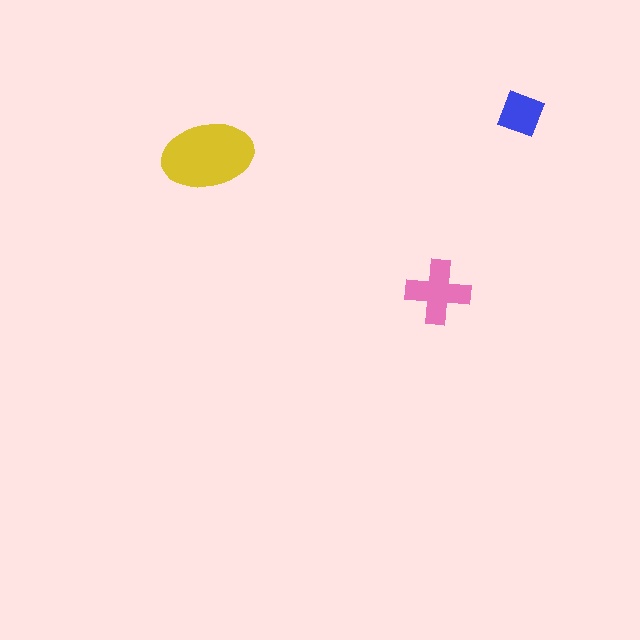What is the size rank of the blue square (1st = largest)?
3rd.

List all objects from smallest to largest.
The blue square, the pink cross, the yellow ellipse.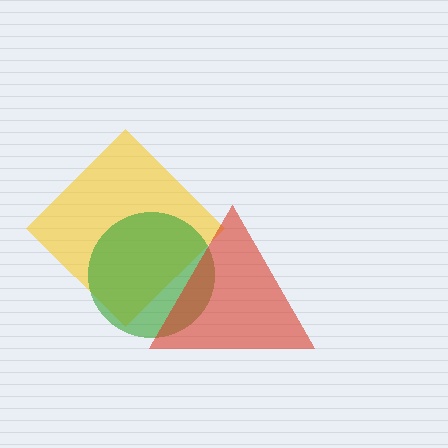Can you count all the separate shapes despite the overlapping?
Yes, there are 3 separate shapes.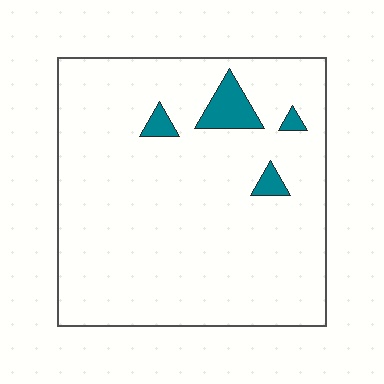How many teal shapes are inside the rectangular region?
4.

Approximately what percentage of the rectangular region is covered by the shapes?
Approximately 5%.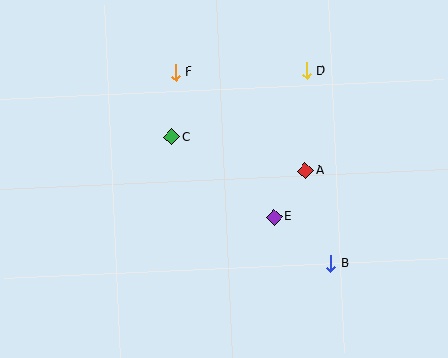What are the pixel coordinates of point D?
Point D is at (306, 71).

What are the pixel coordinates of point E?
Point E is at (274, 217).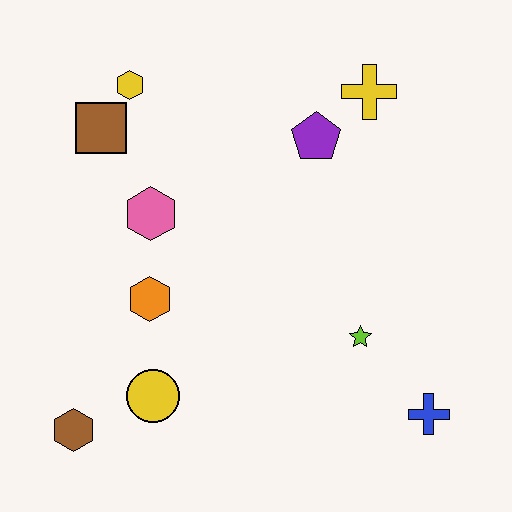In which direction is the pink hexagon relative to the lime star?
The pink hexagon is to the left of the lime star.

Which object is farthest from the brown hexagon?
The yellow cross is farthest from the brown hexagon.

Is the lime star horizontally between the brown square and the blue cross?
Yes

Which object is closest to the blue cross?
The lime star is closest to the blue cross.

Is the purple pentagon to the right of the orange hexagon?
Yes